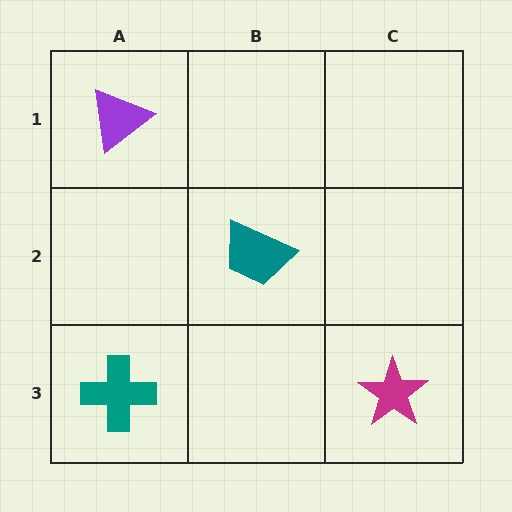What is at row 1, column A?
A purple triangle.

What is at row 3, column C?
A magenta star.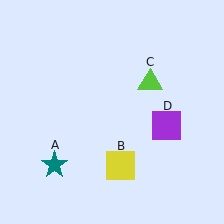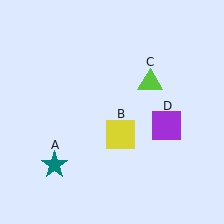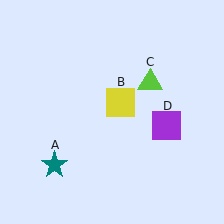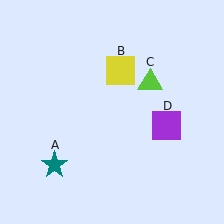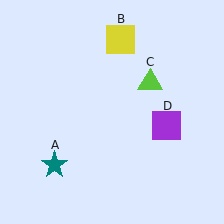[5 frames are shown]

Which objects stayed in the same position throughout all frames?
Teal star (object A) and lime triangle (object C) and purple square (object D) remained stationary.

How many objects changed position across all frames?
1 object changed position: yellow square (object B).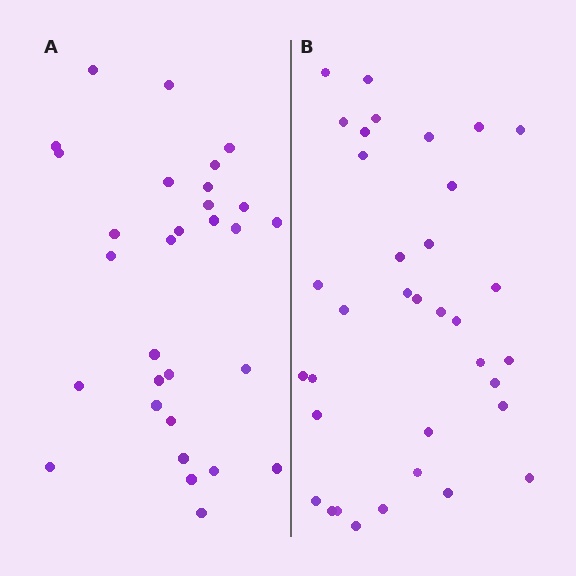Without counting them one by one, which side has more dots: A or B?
Region B (the right region) has more dots.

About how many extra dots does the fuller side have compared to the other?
Region B has about 5 more dots than region A.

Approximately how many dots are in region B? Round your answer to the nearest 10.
About 40 dots. (The exact count is 35, which rounds to 40.)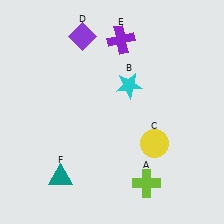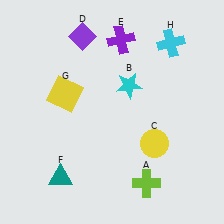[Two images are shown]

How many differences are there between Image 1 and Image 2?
There are 2 differences between the two images.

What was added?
A yellow square (G), a cyan cross (H) were added in Image 2.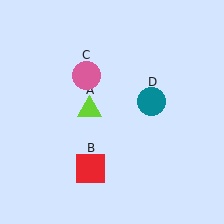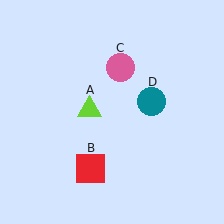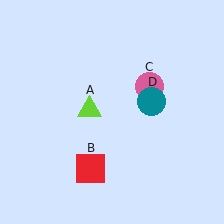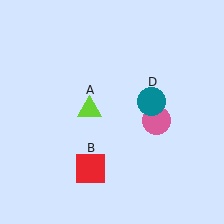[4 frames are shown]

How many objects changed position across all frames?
1 object changed position: pink circle (object C).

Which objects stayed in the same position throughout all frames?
Lime triangle (object A) and red square (object B) and teal circle (object D) remained stationary.